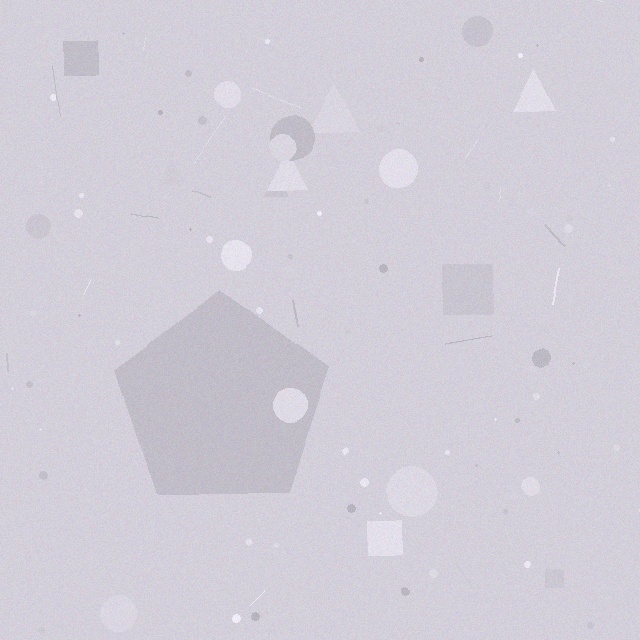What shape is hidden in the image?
A pentagon is hidden in the image.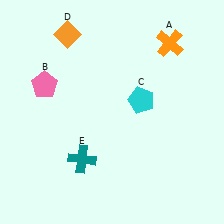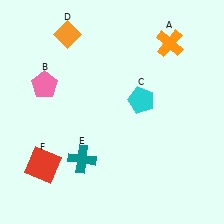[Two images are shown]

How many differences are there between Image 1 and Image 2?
There is 1 difference between the two images.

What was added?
A red square (F) was added in Image 2.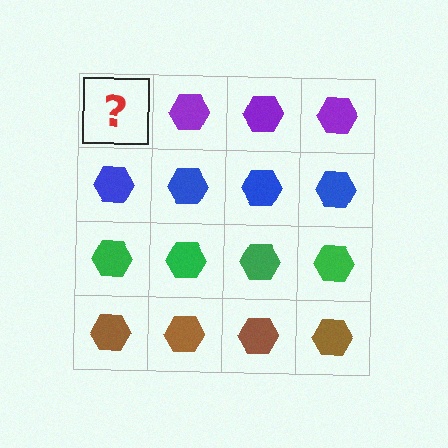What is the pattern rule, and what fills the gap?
The rule is that each row has a consistent color. The gap should be filled with a purple hexagon.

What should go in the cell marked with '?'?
The missing cell should contain a purple hexagon.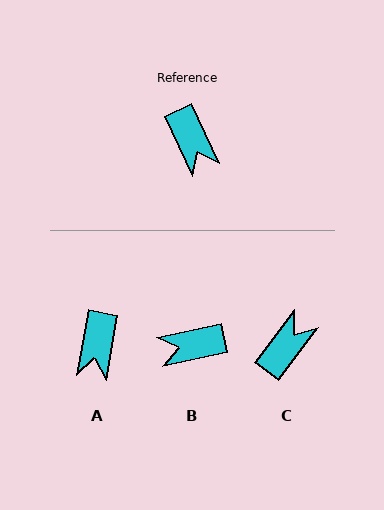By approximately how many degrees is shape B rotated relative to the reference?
Approximately 103 degrees clockwise.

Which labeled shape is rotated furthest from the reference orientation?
C, about 117 degrees away.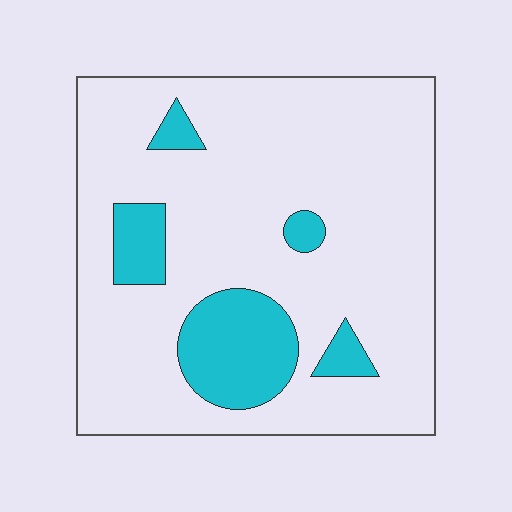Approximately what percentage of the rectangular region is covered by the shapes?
Approximately 15%.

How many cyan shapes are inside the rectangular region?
5.